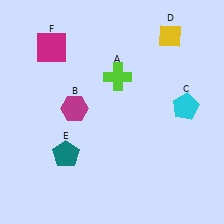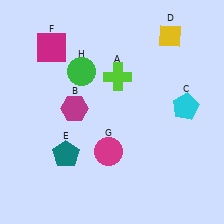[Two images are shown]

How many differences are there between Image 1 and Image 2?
There are 2 differences between the two images.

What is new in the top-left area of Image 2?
A green circle (H) was added in the top-left area of Image 2.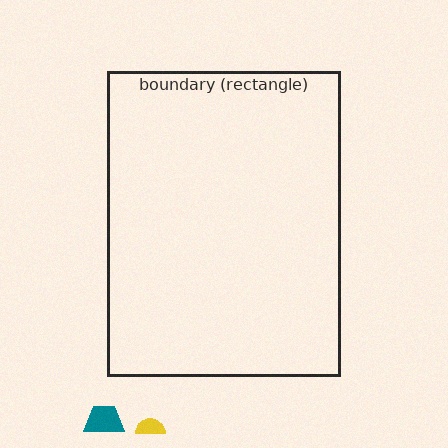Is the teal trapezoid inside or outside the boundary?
Outside.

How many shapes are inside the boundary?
0 inside, 2 outside.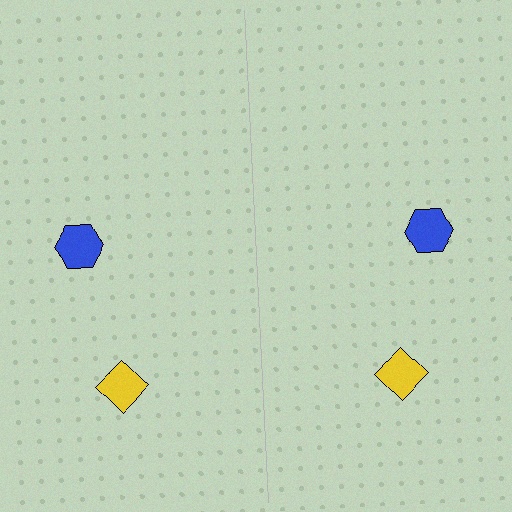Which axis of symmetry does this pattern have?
The pattern has a vertical axis of symmetry running through the center of the image.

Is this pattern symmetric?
Yes, this pattern has bilateral (reflection) symmetry.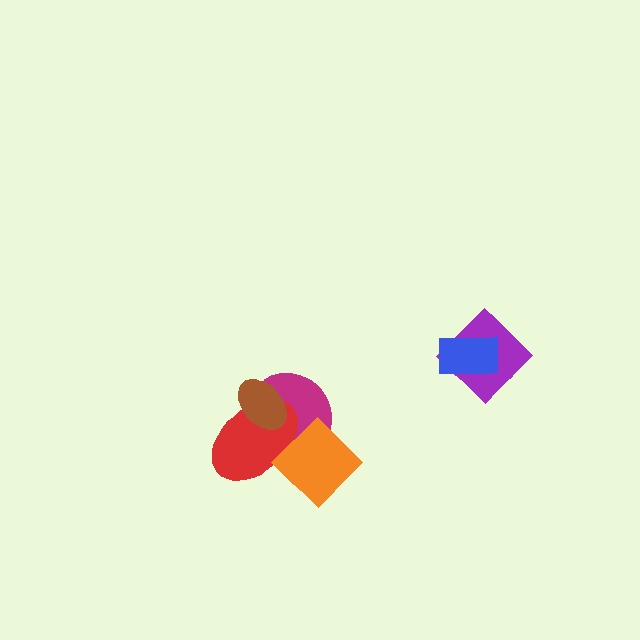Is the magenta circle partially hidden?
Yes, it is partially covered by another shape.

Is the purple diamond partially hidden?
Yes, it is partially covered by another shape.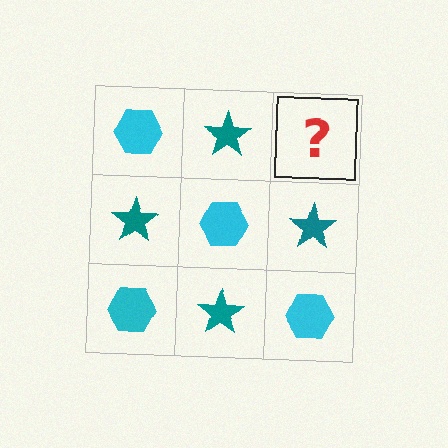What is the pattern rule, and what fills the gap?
The rule is that it alternates cyan hexagon and teal star in a checkerboard pattern. The gap should be filled with a cyan hexagon.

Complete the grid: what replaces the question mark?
The question mark should be replaced with a cyan hexagon.